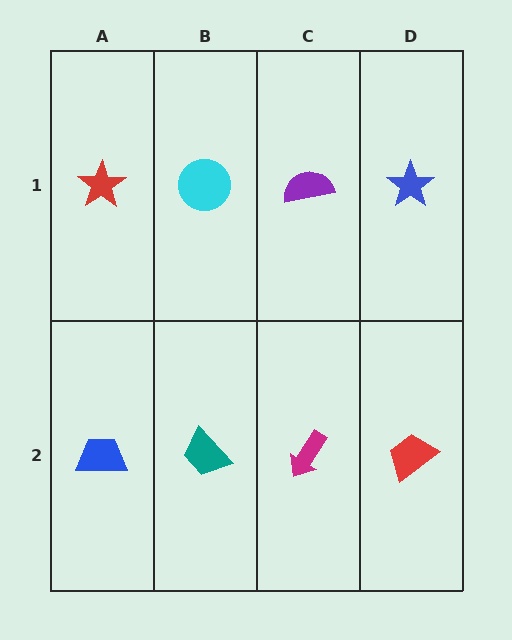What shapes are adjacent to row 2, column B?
A cyan circle (row 1, column B), a blue trapezoid (row 2, column A), a magenta arrow (row 2, column C).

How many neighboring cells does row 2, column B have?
3.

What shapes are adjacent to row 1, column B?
A teal trapezoid (row 2, column B), a red star (row 1, column A), a purple semicircle (row 1, column C).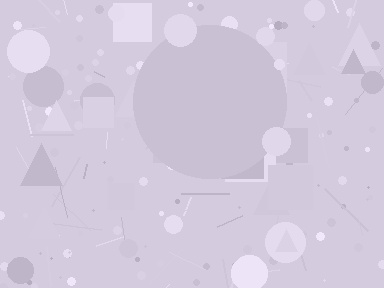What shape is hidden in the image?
A circle is hidden in the image.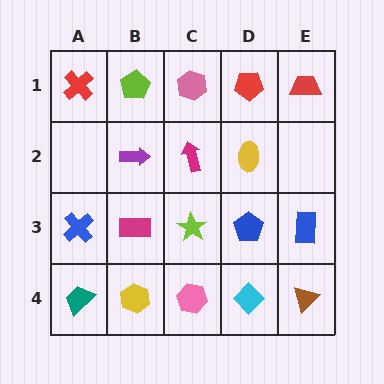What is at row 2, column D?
A yellow ellipse.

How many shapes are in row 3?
5 shapes.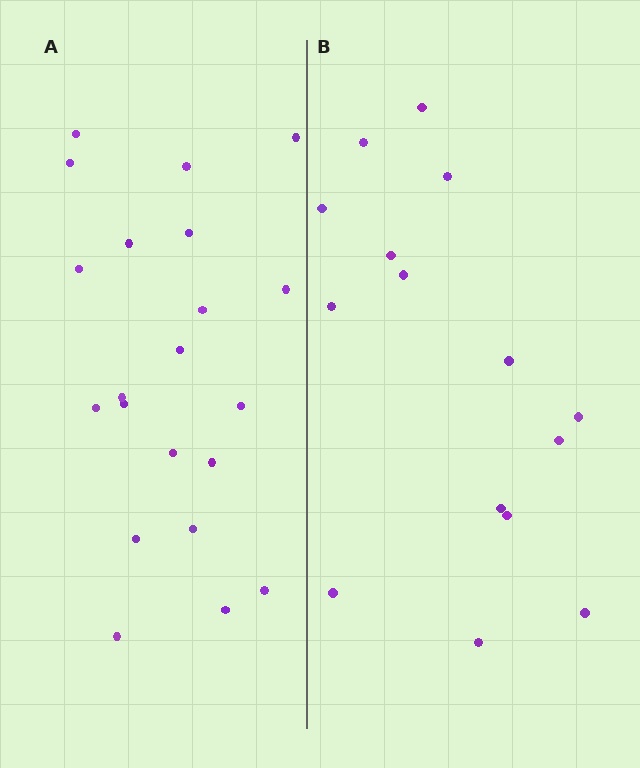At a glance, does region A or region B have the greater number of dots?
Region A (the left region) has more dots.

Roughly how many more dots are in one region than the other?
Region A has about 6 more dots than region B.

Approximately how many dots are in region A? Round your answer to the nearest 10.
About 20 dots. (The exact count is 21, which rounds to 20.)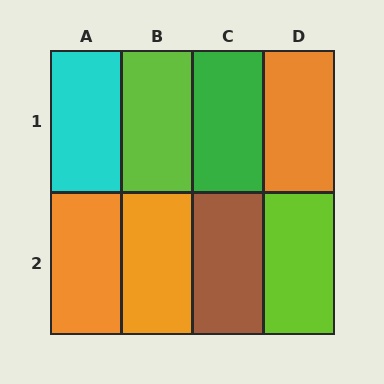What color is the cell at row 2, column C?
Brown.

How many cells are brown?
1 cell is brown.